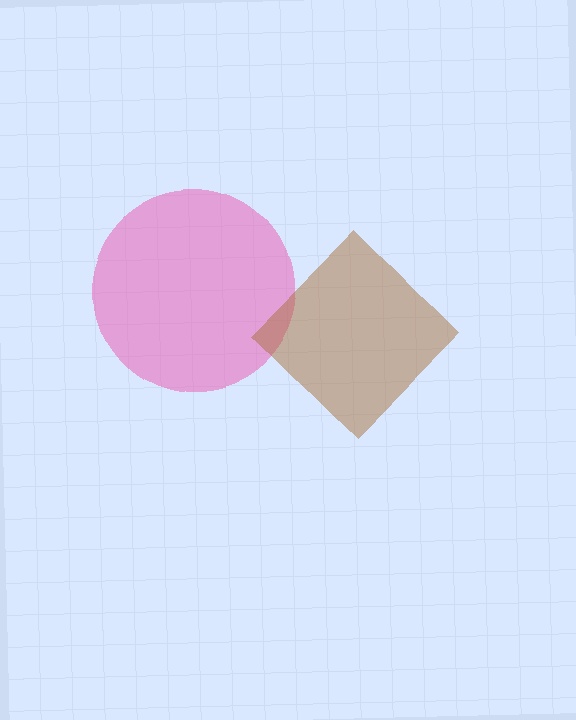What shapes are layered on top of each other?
The layered shapes are: a pink circle, a brown diamond.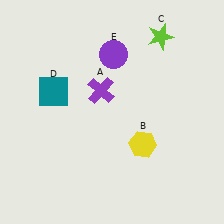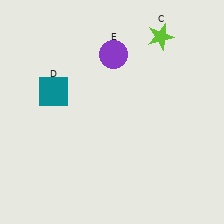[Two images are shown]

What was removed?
The purple cross (A), the yellow hexagon (B) were removed in Image 2.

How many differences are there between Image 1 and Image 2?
There are 2 differences between the two images.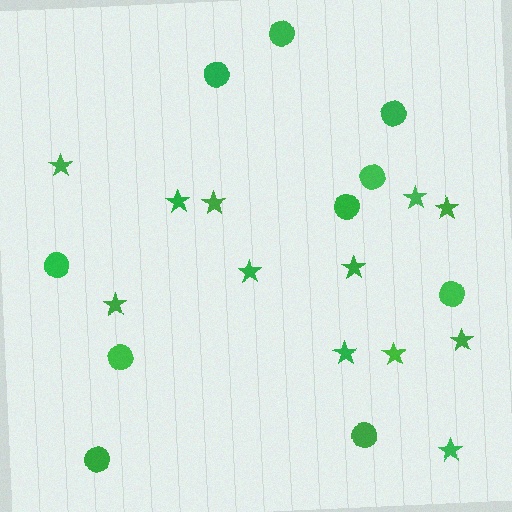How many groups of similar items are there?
There are 2 groups: one group of stars (12) and one group of circles (10).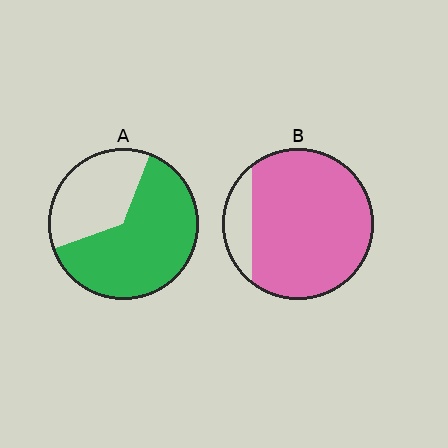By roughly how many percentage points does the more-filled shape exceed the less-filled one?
By roughly 20 percentage points (B over A).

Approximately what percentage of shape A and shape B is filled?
A is approximately 65% and B is approximately 85%.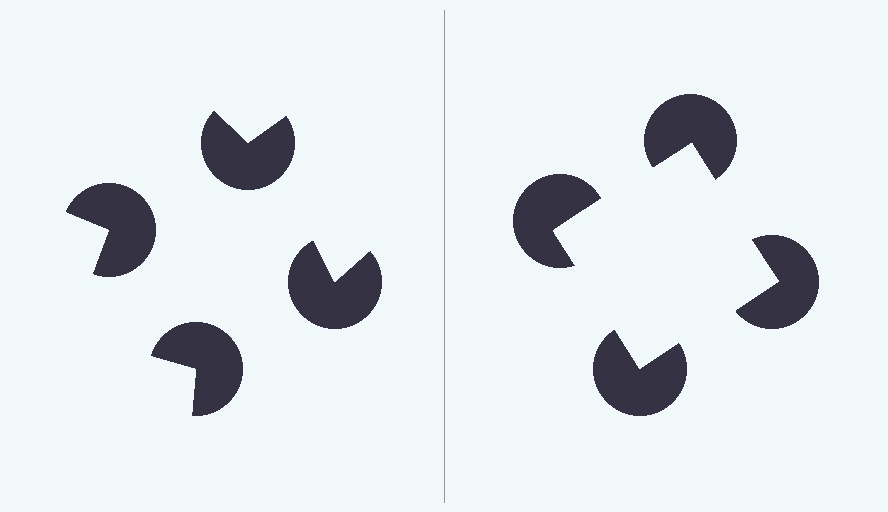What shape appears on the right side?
An illusory square.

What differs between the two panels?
The pac-man discs are positioned identically on both sides; only the wedge orientations differ. On the right they align to a square; on the left they are misaligned.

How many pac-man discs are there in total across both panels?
8 — 4 on each side.